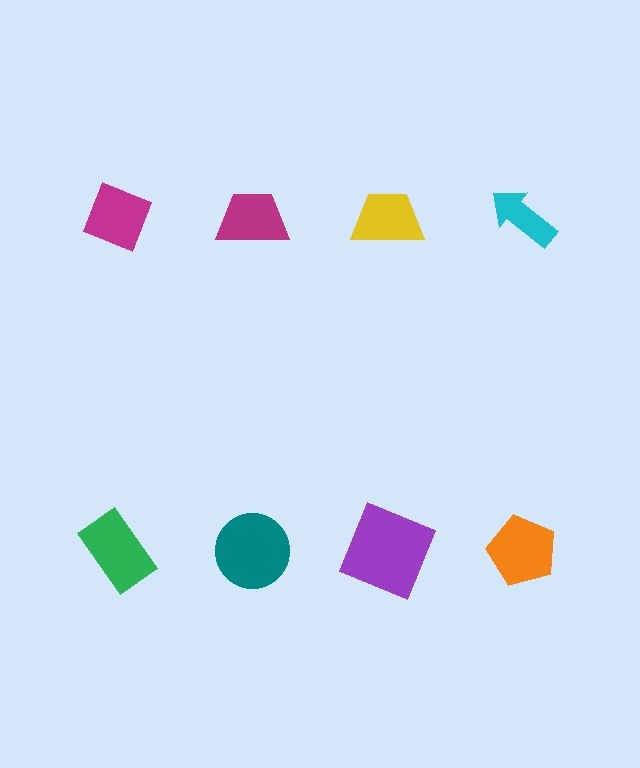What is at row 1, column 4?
A cyan arrow.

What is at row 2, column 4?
An orange pentagon.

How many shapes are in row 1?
4 shapes.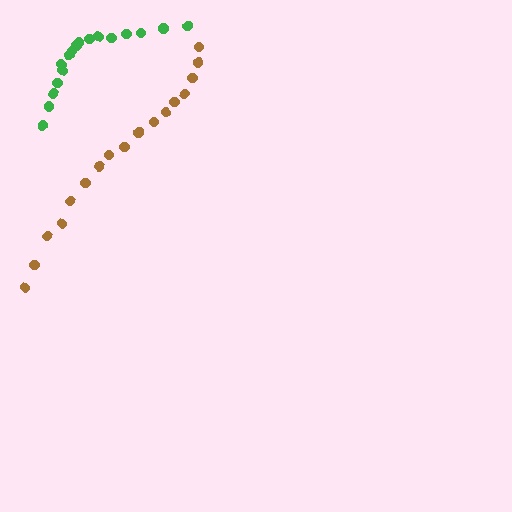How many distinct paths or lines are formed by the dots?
There are 2 distinct paths.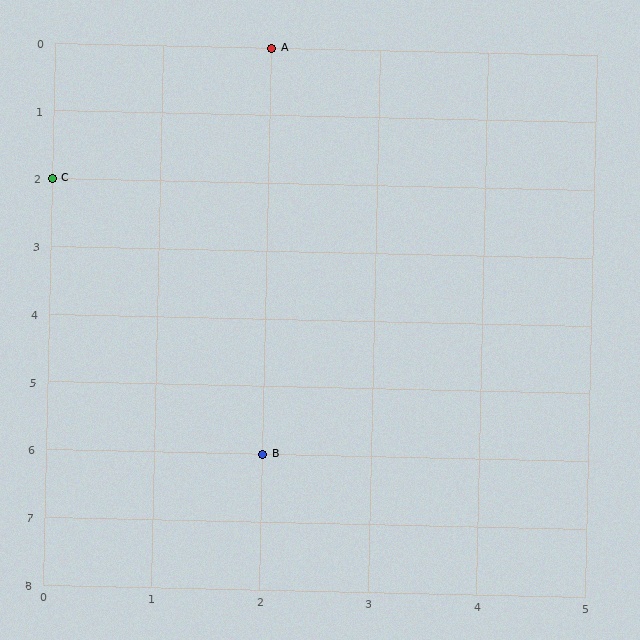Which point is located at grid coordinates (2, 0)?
Point A is at (2, 0).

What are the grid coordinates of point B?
Point B is at grid coordinates (2, 6).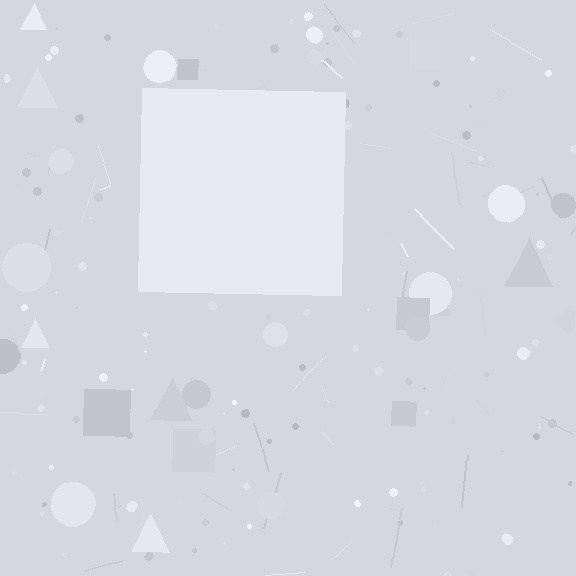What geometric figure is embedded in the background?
A square is embedded in the background.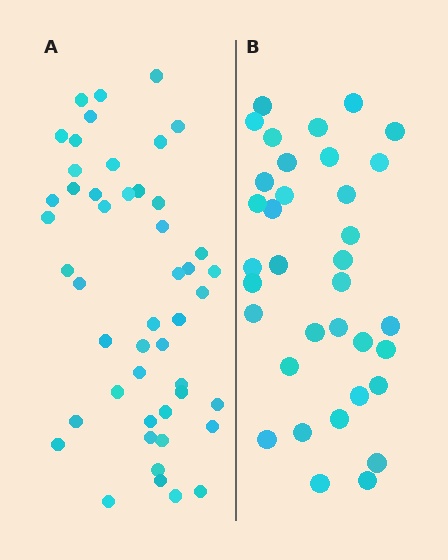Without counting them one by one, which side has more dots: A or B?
Region A (the left region) has more dots.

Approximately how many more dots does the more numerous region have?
Region A has approximately 15 more dots than region B.